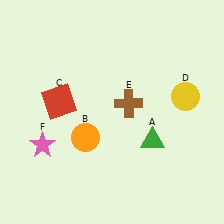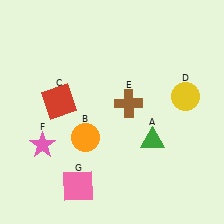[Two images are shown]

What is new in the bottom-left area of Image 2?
A pink square (G) was added in the bottom-left area of Image 2.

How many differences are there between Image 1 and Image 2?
There is 1 difference between the two images.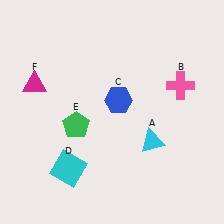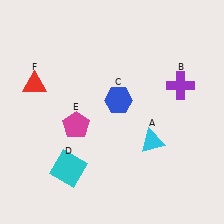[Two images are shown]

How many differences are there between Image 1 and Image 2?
There are 3 differences between the two images.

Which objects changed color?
B changed from pink to purple. E changed from green to magenta. F changed from magenta to red.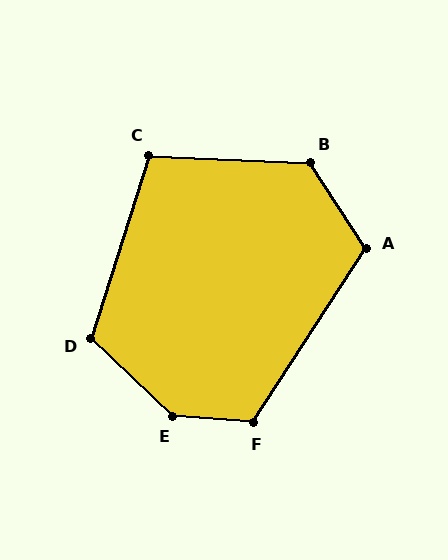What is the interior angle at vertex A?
Approximately 114 degrees (obtuse).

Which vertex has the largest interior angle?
E, at approximately 141 degrees.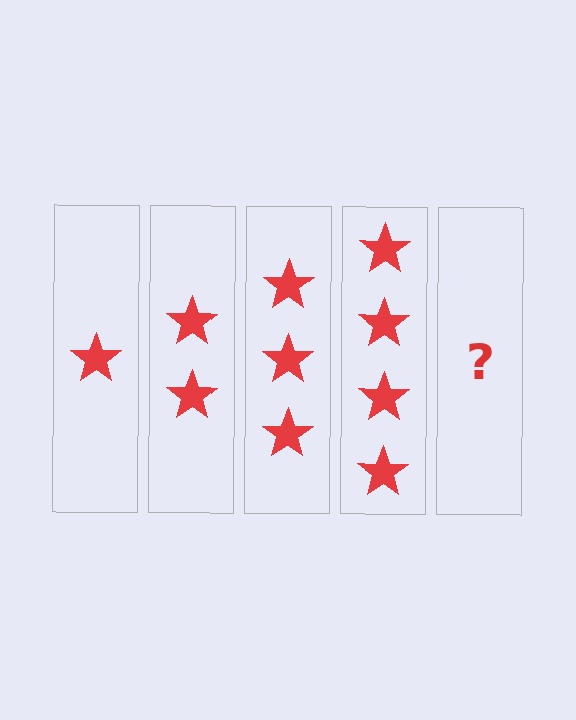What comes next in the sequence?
The next element should be 5 stars.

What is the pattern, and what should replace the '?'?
The pattern is that each step adds one more star. The '?' should be 5 stars.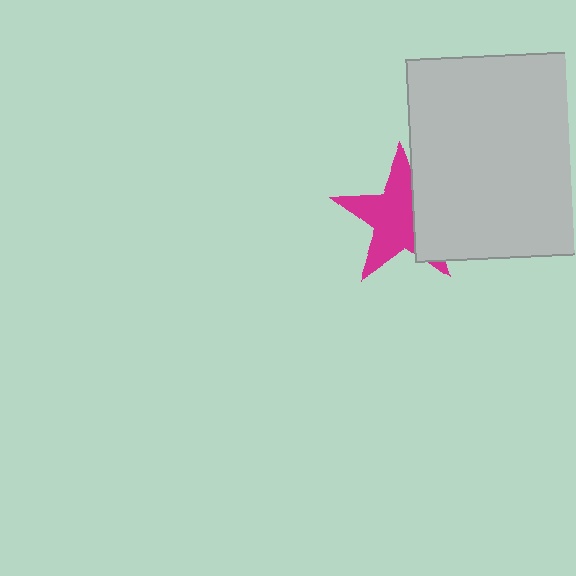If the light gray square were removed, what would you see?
You would see the complete magenta star.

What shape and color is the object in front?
The object in front is a light gray square.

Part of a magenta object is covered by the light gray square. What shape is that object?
It is a star.